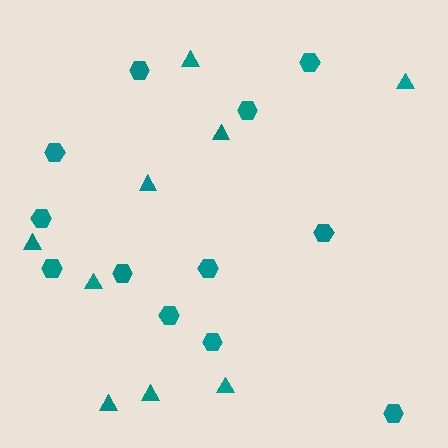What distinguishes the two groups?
There are 2 groups: one group of hexagons (12) and one group of triangles (9).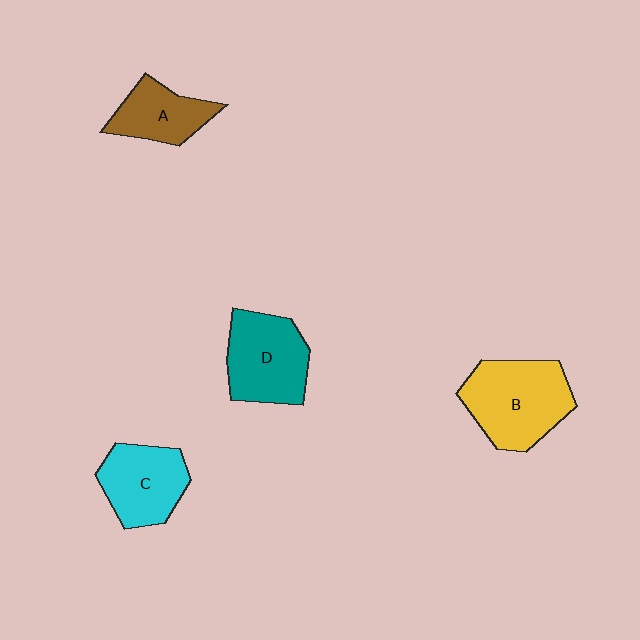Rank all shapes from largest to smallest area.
From largest to smallest: B (yellow), D (teal), C (cyan), A (brown).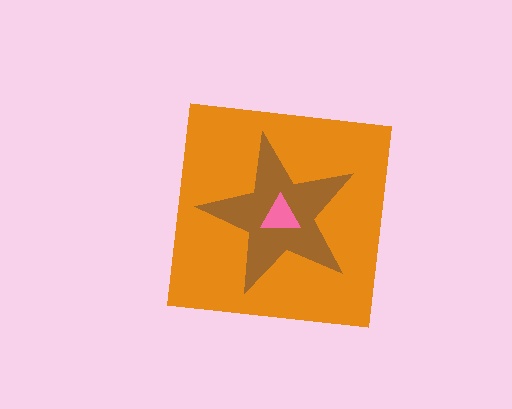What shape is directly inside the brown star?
The pink triangle.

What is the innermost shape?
The pink triangle.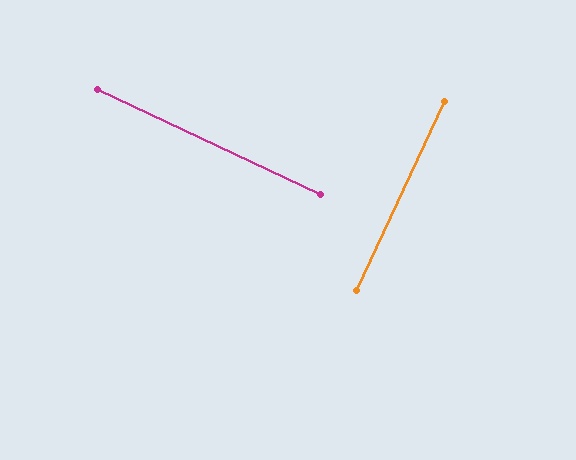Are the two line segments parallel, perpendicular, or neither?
Perpendicular — they meet at approximately 90°.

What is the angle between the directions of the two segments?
Approximately 90 degrees.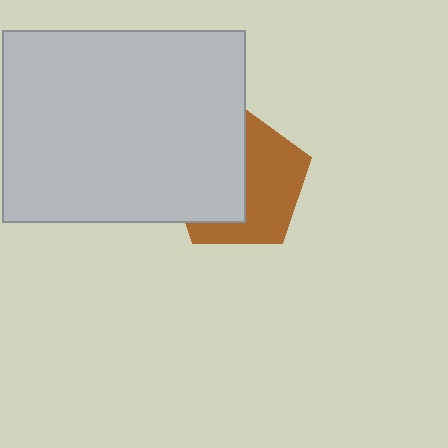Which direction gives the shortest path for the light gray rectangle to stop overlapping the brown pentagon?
Moving left gives the shortest separation.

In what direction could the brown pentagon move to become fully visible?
The brown pentagon could move right. That would shift it out from behind the light gray rectangle entirely.